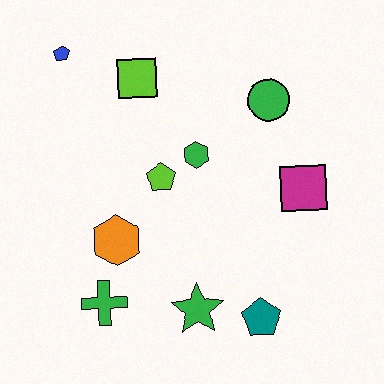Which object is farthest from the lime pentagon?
The teal pentagon is farthest from the lime pentagon.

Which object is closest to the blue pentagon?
The lime square is closest to the blue pentagon.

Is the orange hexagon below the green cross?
No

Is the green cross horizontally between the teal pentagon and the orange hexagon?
No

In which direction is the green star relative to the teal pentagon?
The green star is to the left of the teal pentagon.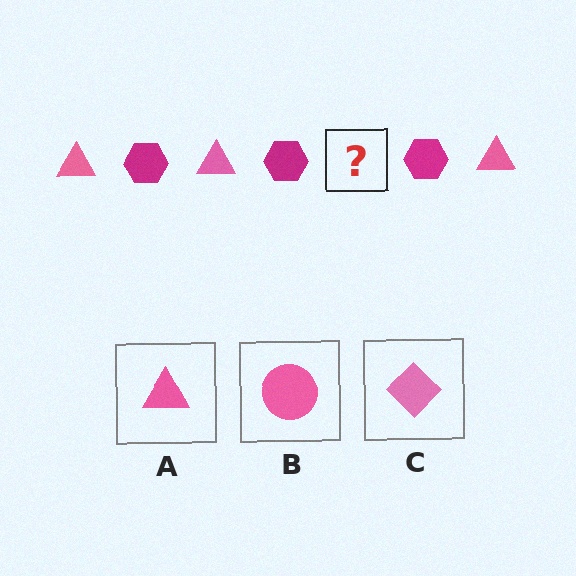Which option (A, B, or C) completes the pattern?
A.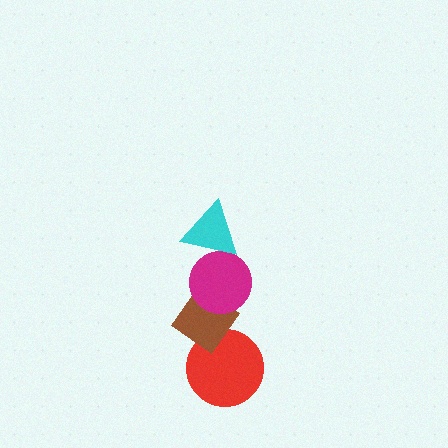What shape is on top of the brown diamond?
The magenta circle is on top of the brown diamond.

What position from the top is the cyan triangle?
The cyan triangle is 1st from the top.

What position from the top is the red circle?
The red circle is 4th from the top.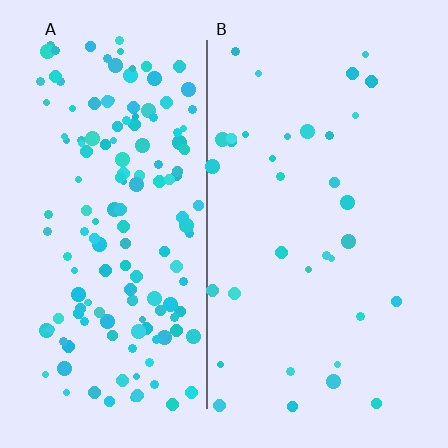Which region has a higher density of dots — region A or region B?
A (the left).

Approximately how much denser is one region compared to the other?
Approximately 4.4× — region A over region B.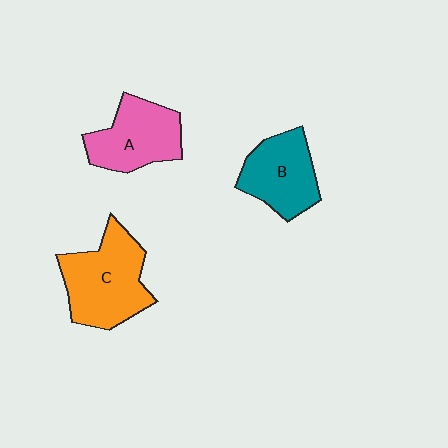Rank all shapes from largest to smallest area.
From largest to smallest: C (orange), A (pink), B (teal).